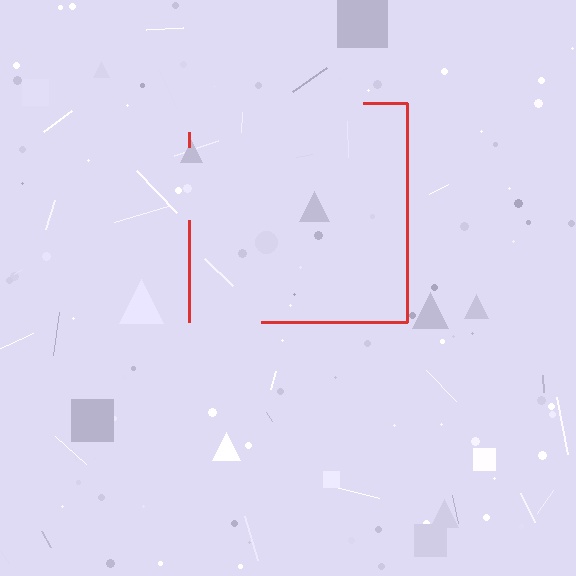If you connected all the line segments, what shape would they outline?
They would outline a square.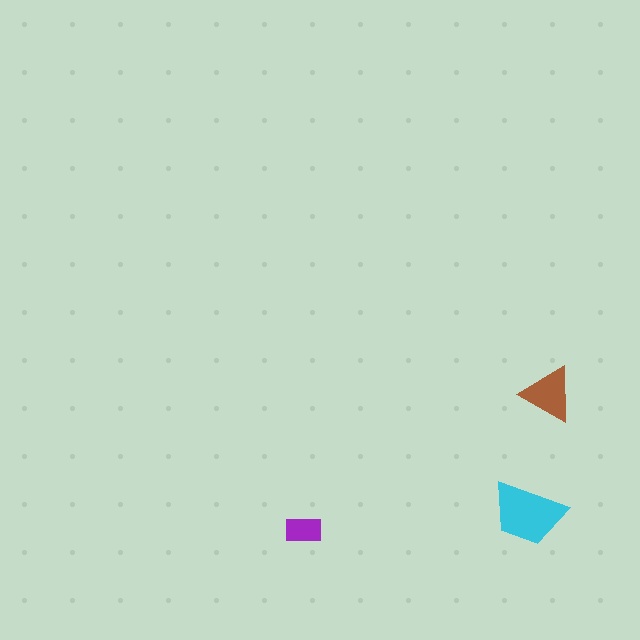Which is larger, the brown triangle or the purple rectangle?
The brown triangle.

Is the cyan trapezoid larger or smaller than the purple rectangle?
Larger.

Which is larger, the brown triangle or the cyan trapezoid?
The cyan trapezoid.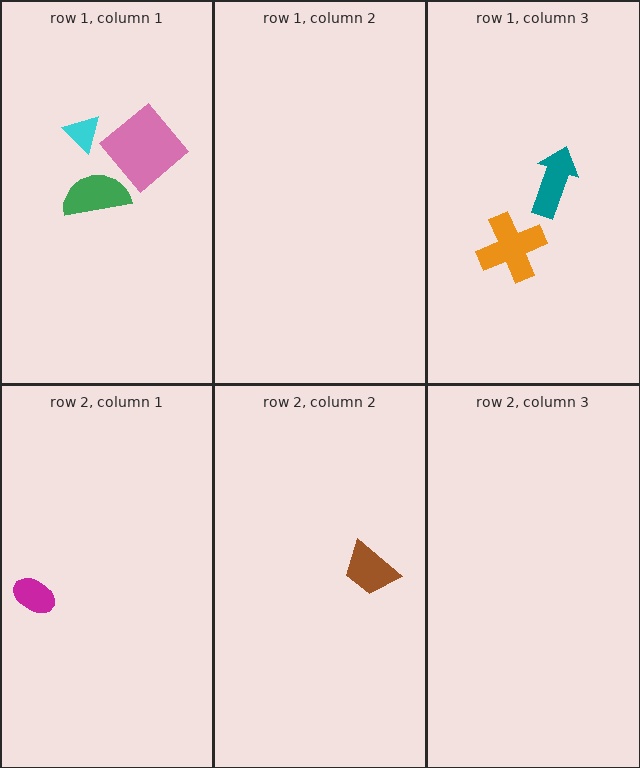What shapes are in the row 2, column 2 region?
The brown trapezoid.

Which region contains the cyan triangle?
The row 1, column 1 region.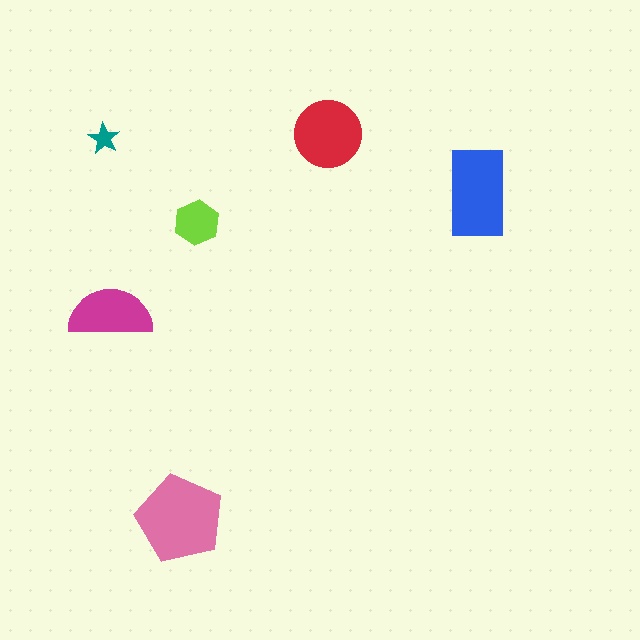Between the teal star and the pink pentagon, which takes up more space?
The pink pentagon.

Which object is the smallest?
The teal star.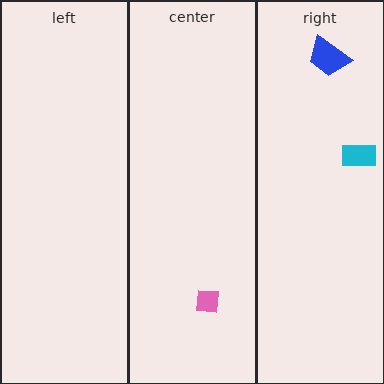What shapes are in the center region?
The pink square.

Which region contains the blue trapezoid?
The right region.